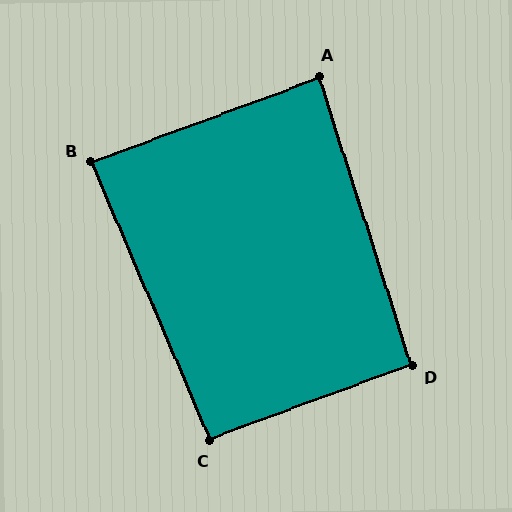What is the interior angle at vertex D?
Approximately 93 degrees (approximately right).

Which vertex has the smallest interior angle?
A, at approximately 87 degrees.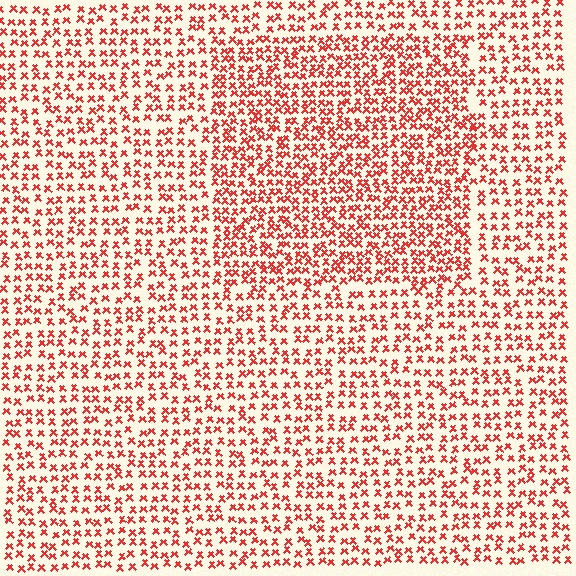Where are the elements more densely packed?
The elements are more densely packed inside the rectangle boundary.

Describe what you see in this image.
The image contains small red elements arranged at two different densities. A rectangle-shaped region is visible where the elements are more densely packed than the surrounding area.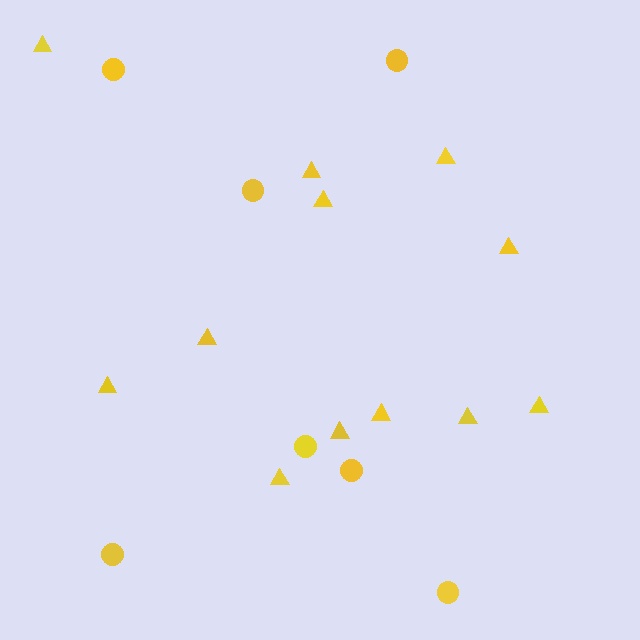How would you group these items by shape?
There are 2 groups: one group of circles (7) and one group of triangles (12).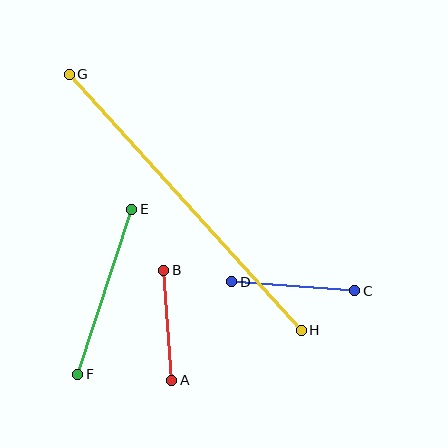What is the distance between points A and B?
The distance is approximately 110 pixels.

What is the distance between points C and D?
The distance is approximately 123 pixels.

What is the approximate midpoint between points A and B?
The midpoint is at approximately (168, 325) pixels.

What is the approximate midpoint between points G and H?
The midpoint is at approximately (185, 202) pixels.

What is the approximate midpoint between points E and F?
The midpoint is at approximately (105, 292) pixels.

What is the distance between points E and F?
The distance is approximately 174 pixels.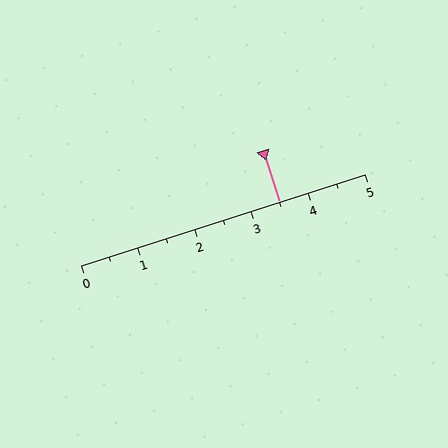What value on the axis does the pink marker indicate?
The marker indicates approximately 3.5.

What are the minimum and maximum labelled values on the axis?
The axis runs from 0 to 5.